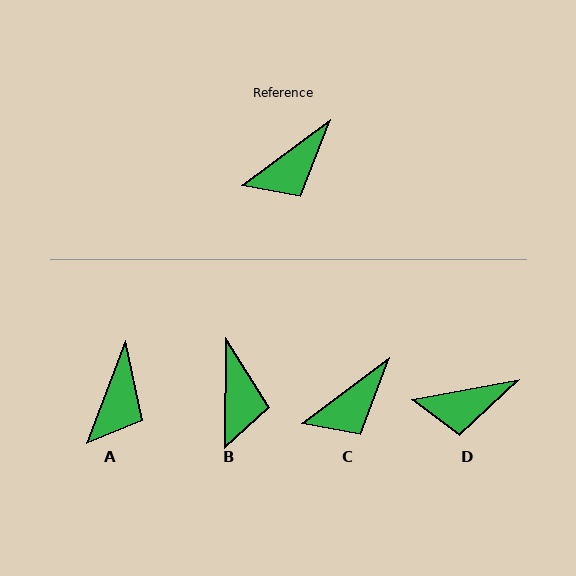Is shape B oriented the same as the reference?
No, it is off by about 53 degrees.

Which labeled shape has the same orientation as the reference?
C.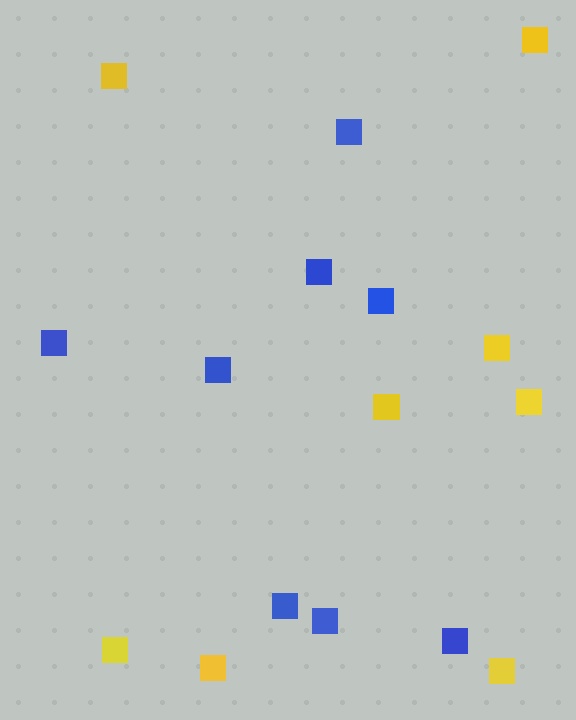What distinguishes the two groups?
There are 2 groups: one group of blue squares (8) and one group of yellow squares (8).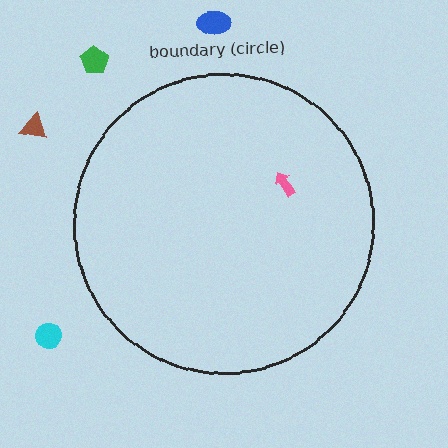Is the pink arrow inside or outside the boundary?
Inside.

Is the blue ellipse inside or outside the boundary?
Outside.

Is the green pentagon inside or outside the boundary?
Outside.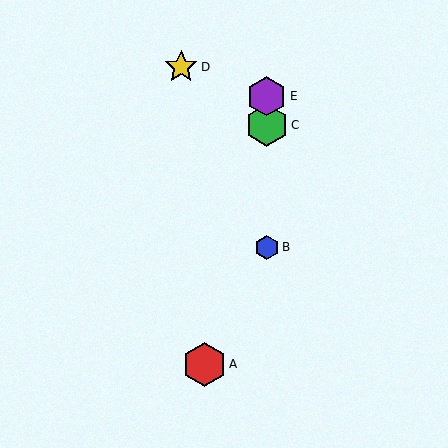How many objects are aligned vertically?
3 objects (B, C, E) are aligned vertically.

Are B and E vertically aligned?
Yes, both are at x≈267.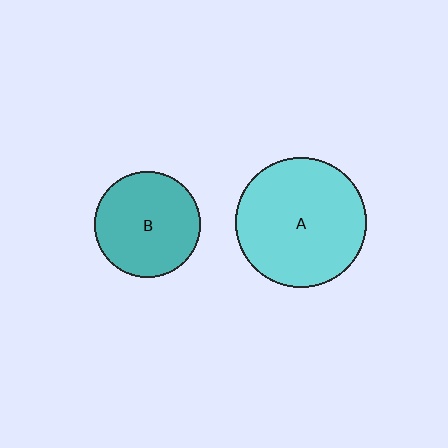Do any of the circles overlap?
No, none of the circles overlap.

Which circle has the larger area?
Circle A (cyan).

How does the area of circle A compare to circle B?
Approximately 1.5 times.